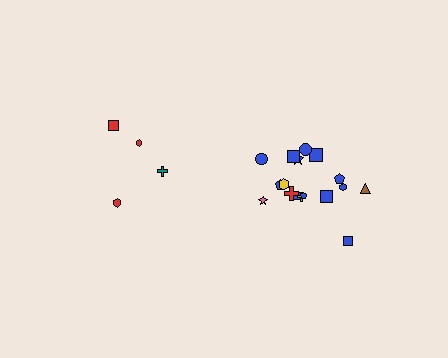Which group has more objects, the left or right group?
The right group.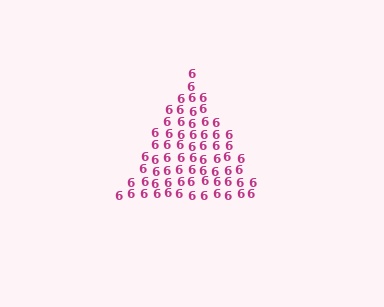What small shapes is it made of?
It is made of small digit 6's.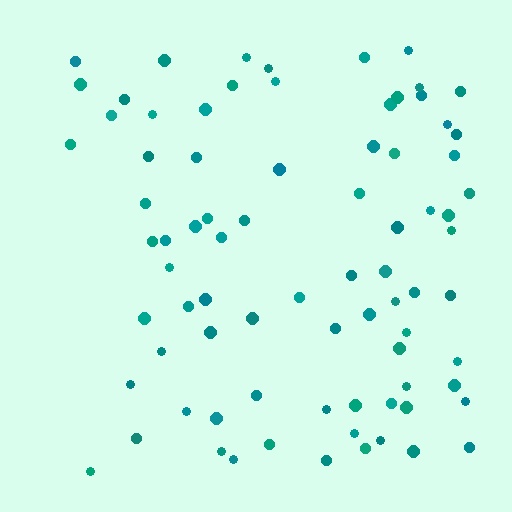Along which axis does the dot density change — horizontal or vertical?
Horizontal.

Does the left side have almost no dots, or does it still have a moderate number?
Still a moderate number, just noticeably fewer than the right.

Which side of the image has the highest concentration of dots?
The right.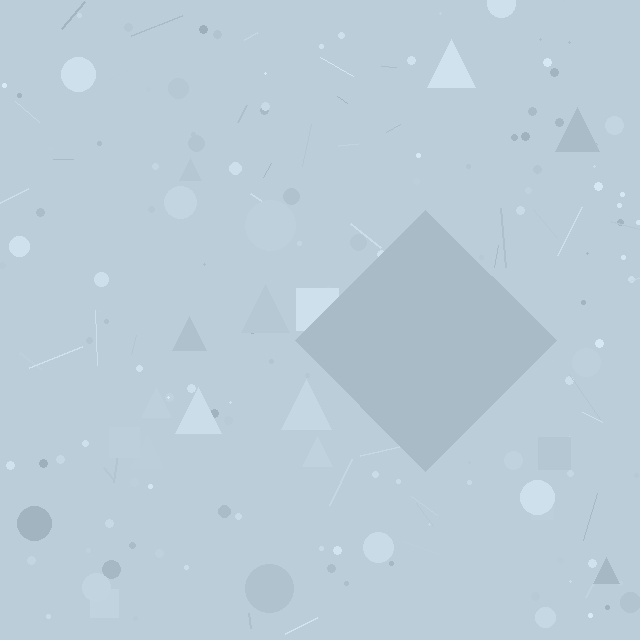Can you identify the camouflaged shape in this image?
The camouflaged shape is a diamond.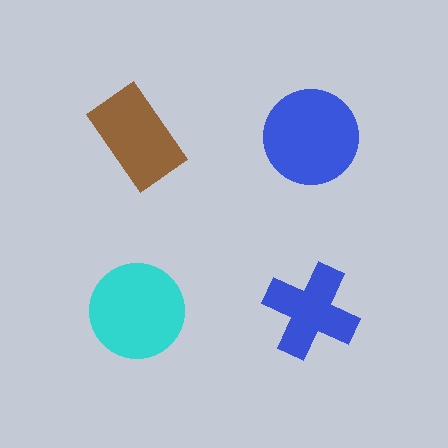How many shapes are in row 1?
2 shapes.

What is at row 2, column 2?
A blue cross.